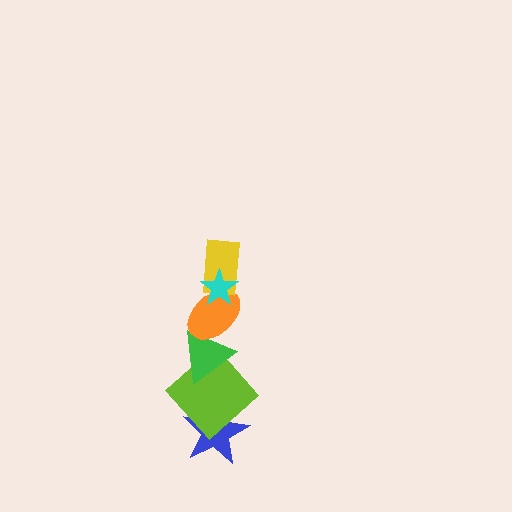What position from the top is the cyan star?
The cyan star is 1st from the top.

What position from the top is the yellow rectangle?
The yellow rectangle is 2nd from the top.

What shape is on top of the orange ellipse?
The yellow rectangle is on top of the orange ellipse.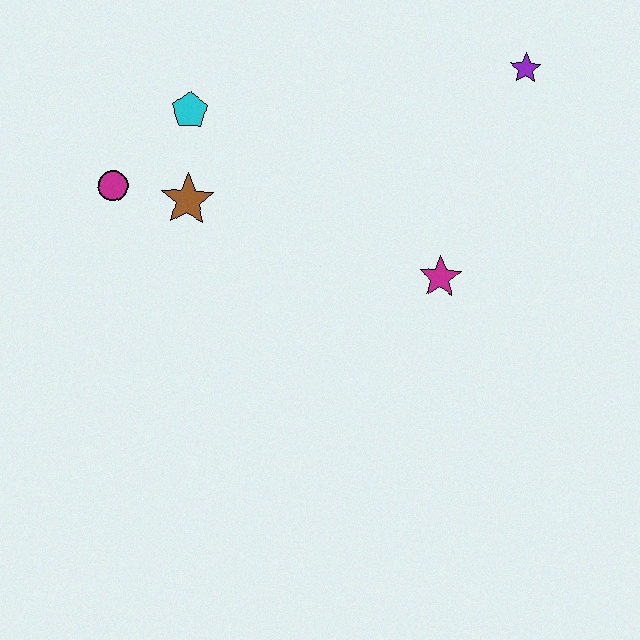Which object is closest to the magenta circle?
The brown star is closest to the magenta circle.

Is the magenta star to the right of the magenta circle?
Yes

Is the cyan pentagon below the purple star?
Yes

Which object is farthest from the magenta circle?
The purple star is farthest from the magenta circle.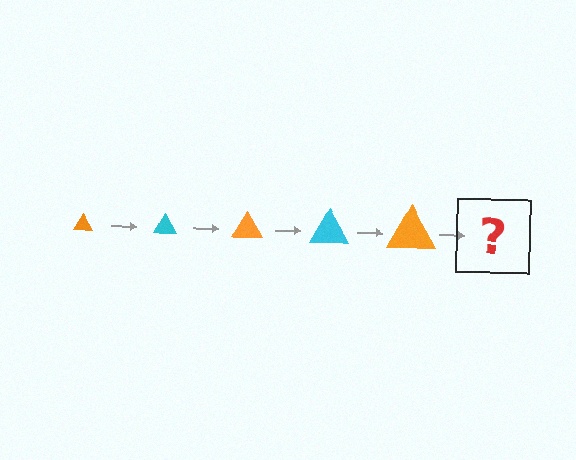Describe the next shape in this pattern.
It should be a cyan triangle, larger than the previous one.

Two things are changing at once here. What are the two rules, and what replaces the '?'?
The two rules are that the triangle grows larger each step and the color cycles through orange and cyan. The '?' should be a cyan triangle, larger than the previous one.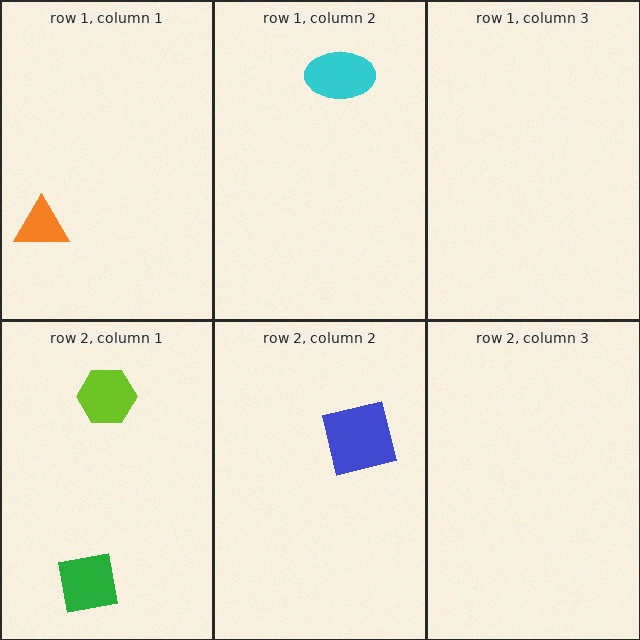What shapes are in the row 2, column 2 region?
The blue square.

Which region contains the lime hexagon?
The row 2, column 1 region.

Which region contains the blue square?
The row 2, column 2 region.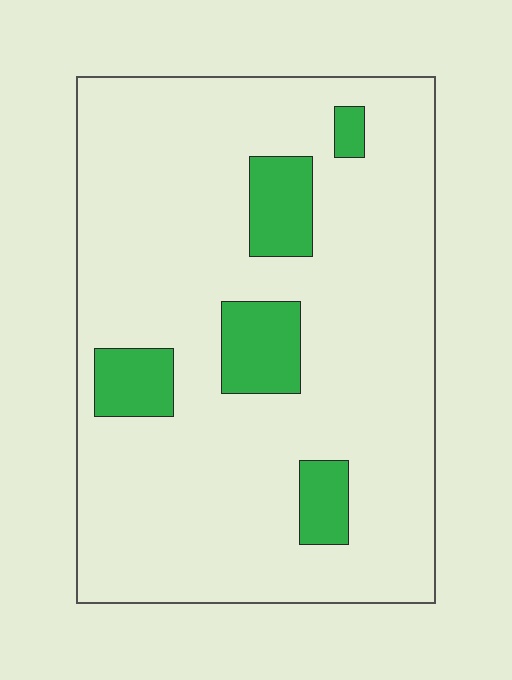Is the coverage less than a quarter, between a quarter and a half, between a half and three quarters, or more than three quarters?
Less than a quarter.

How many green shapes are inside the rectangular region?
5.